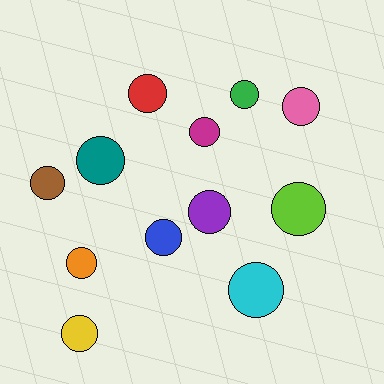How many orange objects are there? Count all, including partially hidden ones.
There is 1 orange object.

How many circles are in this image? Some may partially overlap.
There are 12 circles.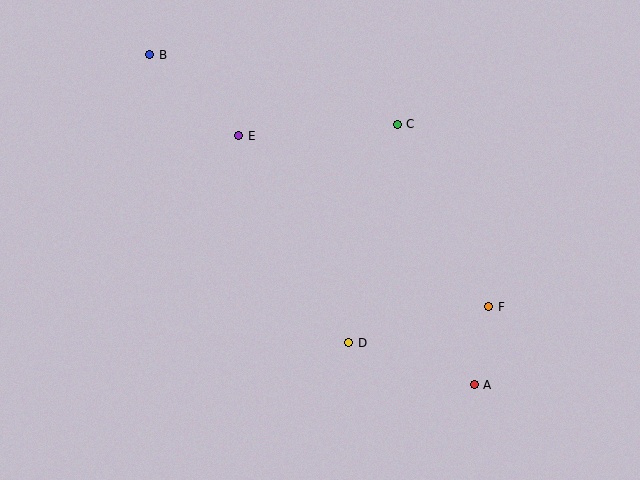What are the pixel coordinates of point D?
Point D is at (349, 343).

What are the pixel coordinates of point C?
Point C is at (397, 124).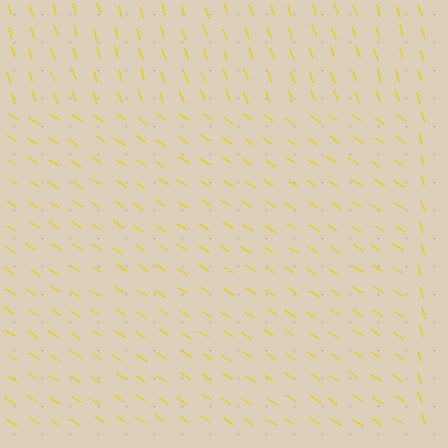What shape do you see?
I see a rectangle.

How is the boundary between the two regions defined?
The boundary is defined purely by a change in line orientation (approximately 38 degrees difference). All lines are the same color and thickness.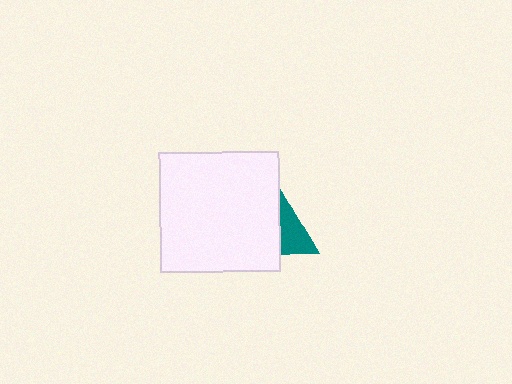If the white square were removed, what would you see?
You would see the complete teal triangle.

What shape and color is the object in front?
The object in front is a white square.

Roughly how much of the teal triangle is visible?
A small part of it is visible (roughly 31%).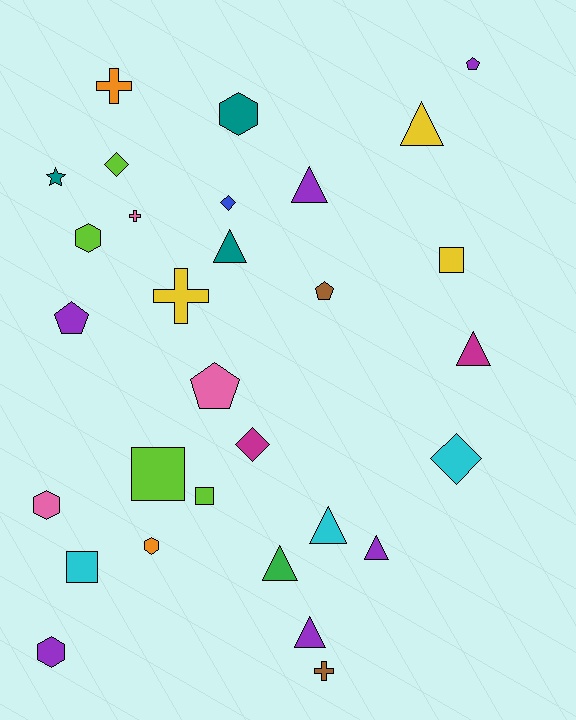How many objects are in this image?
There are 30 objects.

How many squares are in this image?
There are 4 squares.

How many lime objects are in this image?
There are 4 lime objects.